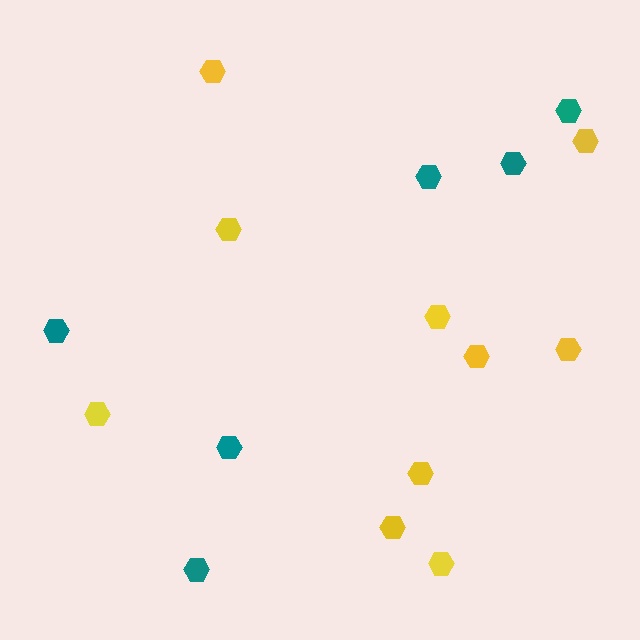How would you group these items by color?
There are 2 groups: one group of yellow hexagons (10) and one group of teal hexagons (6).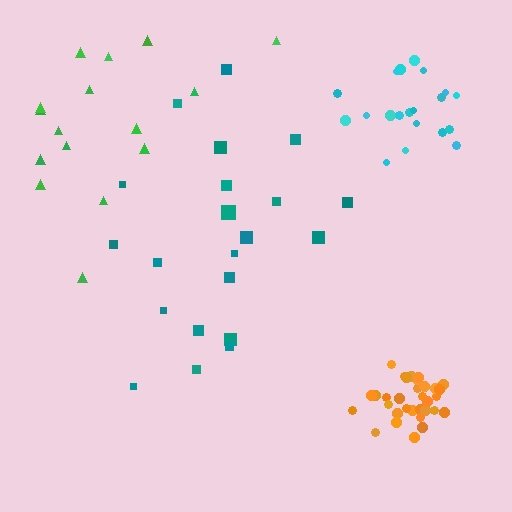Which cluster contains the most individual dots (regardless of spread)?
Orange (32).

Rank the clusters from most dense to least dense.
orange, cyan, teal, green.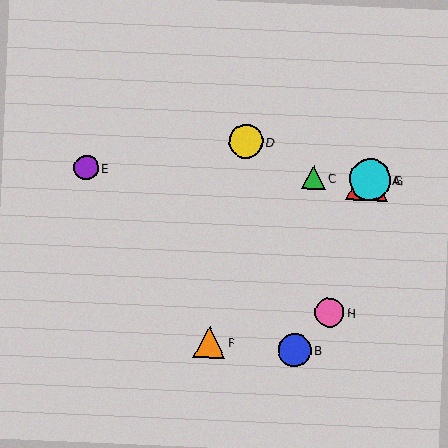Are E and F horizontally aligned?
No, E is at y≈168 and F is at y≈342.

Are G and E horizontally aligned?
Yes, both are at y≈180.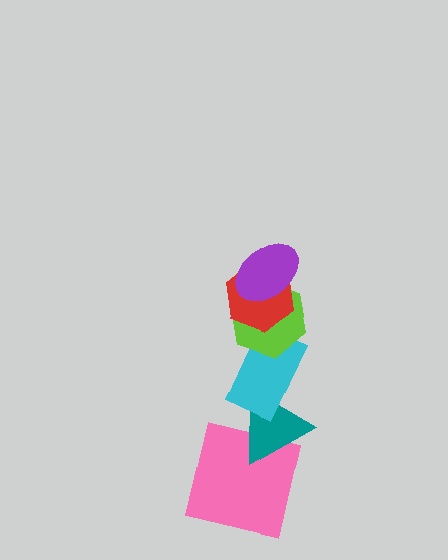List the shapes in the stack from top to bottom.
From top to bottom: the purple ellipse, the red hexagon, the lime hexagon, the cyan rectangle, the teal triangle, the pink square.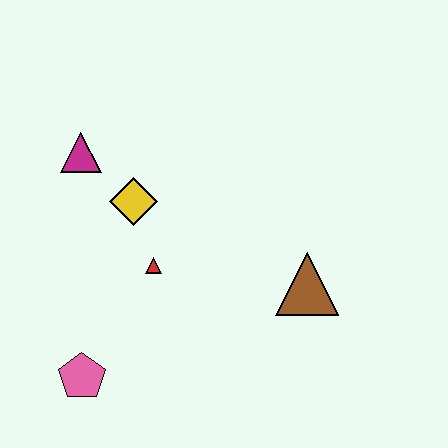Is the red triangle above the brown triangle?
Yes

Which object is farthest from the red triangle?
The brown triangle is farthest from the red triangle.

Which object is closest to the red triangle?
The yellow diamond is closest to the red triangle.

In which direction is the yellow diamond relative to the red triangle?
The yellow diamond is above the red triangle.